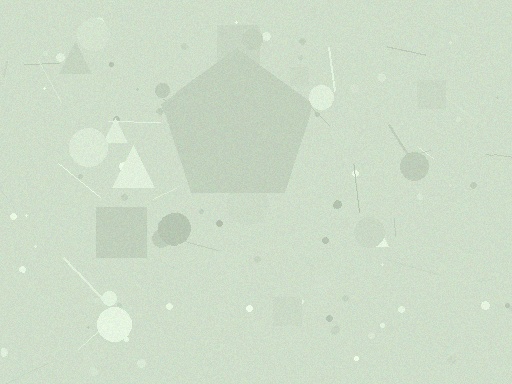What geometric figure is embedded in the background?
A pentagon is embedded in the background.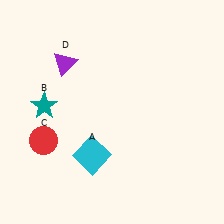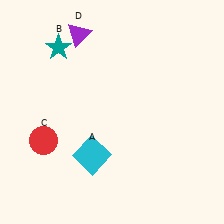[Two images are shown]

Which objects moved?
The objects that moved are: the teal star (B), the purple triangle (D).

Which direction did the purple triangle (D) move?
The purple triangle (D) moved up.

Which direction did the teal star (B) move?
The teal star (B) moved up.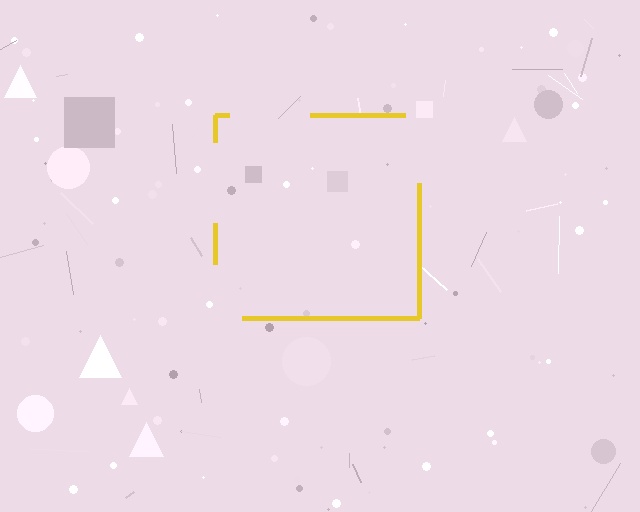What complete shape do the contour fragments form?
The contour fragments form a square.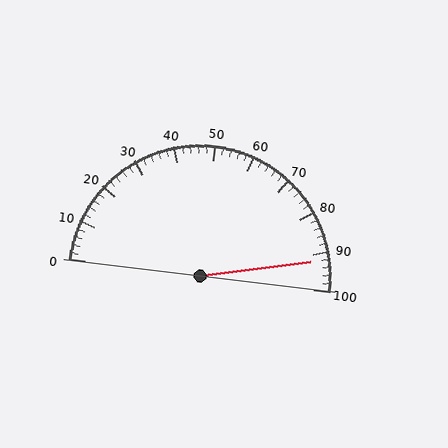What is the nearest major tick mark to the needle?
The nearest major tick mark is 90.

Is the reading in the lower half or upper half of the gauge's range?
The reading is in the upper half of the range (0 to 100).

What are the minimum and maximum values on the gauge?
The gauge ranges from 0 to 100.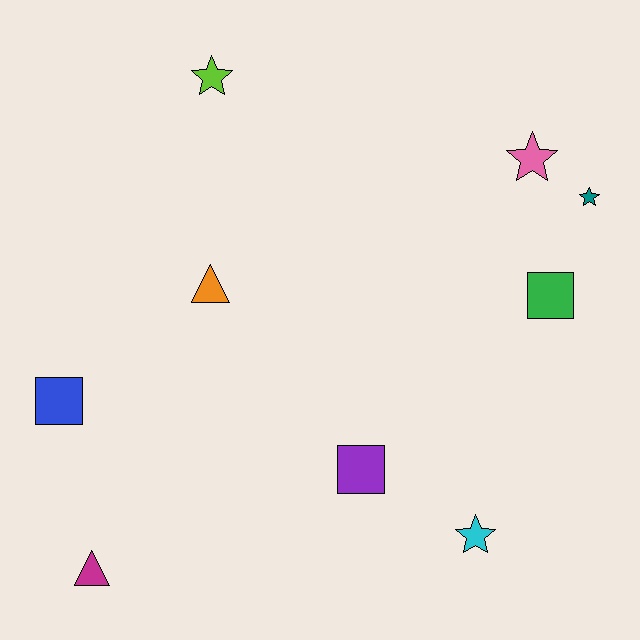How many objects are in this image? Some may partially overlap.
There are 9 objects.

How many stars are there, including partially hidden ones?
There are 4 stars.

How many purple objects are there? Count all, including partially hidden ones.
There is 1 purple object.